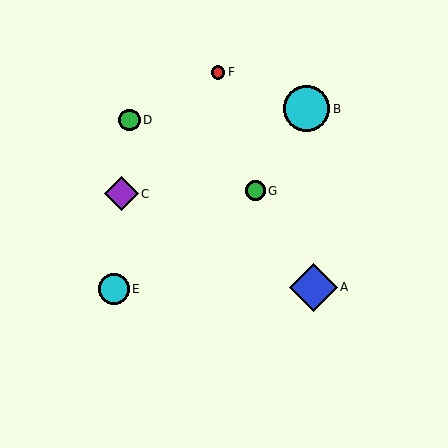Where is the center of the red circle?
The center of the red circle is at (218, 72).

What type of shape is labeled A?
Shape A is a blue diamond.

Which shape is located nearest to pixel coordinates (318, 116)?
The cyan circle (labeled B) at (307, 109) is nearest to that location.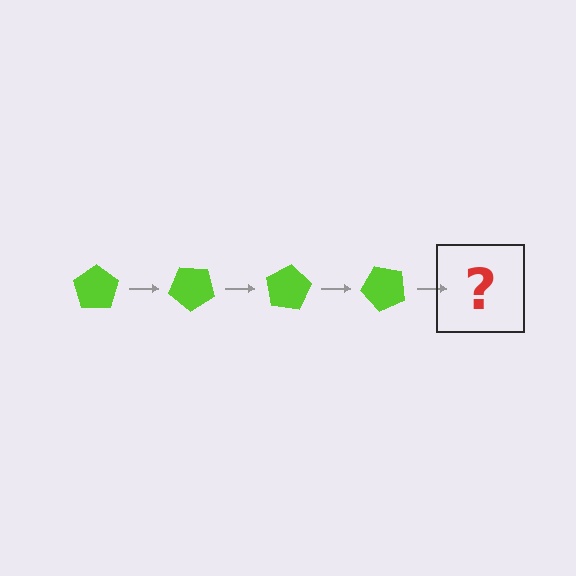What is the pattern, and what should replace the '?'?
The pattern is that the pentagon rotates 40 degrees each step. The '?' should be a lime pentagon rotated 160 degrees.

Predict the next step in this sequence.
The next step is a lime pentagon rotated 160 degrees.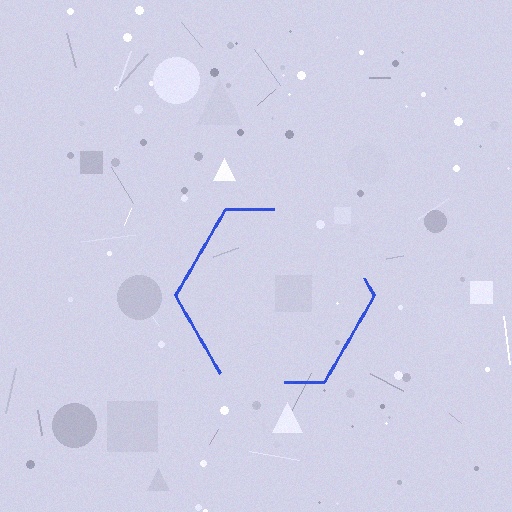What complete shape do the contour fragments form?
The contour fragments form a hexagon.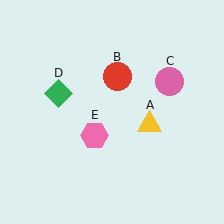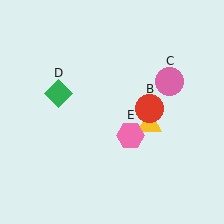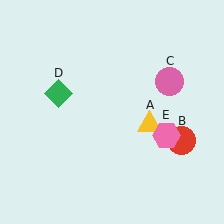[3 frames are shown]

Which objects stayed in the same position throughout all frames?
Yellow triangle (object A) and pink circle (object C) and green diamond (object D) remained stationary.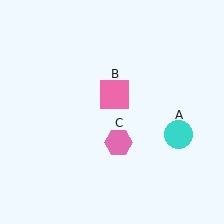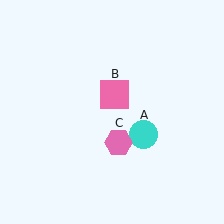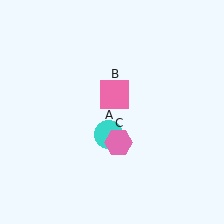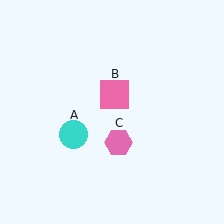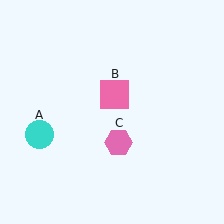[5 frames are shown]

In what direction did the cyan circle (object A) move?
The cyan circle (object A) moved left.